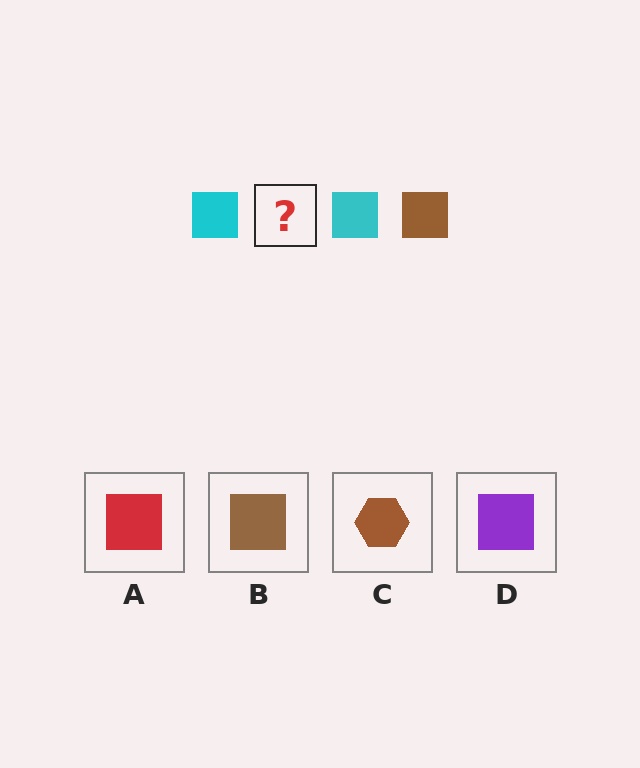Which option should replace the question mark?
Option B.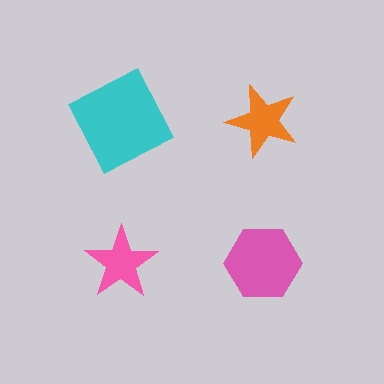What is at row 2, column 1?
A pink star.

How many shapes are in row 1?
2 shapes.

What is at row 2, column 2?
A pink hexagon.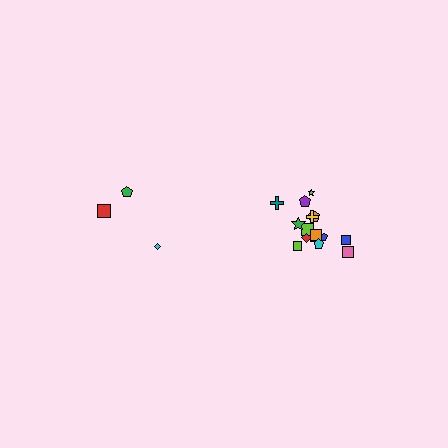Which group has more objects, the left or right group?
The right group.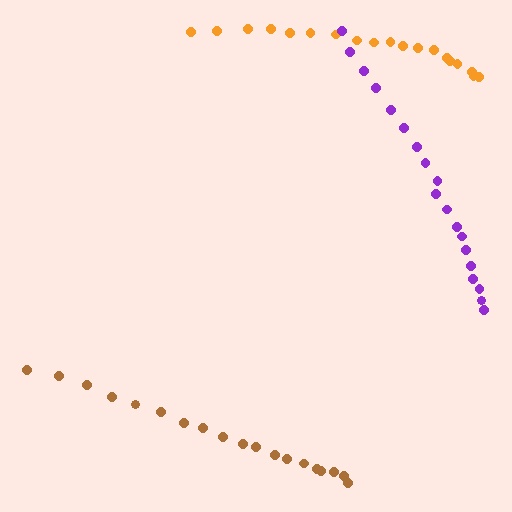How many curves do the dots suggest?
There are 3 distinct paths.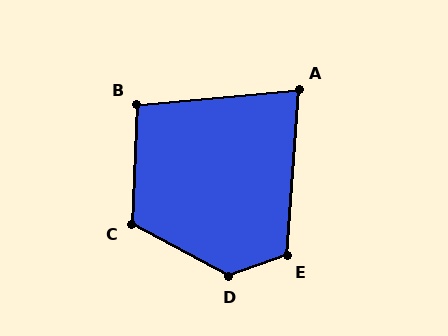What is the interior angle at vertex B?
Approximately 97 degrees (obtuse).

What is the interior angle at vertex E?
Approximately 113 degrees (obtuse).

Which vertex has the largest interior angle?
D, at approximately 133 degrees.